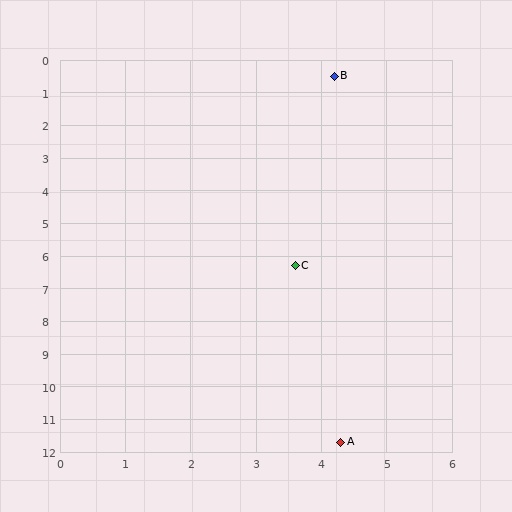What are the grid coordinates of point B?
Point B is at approximately (4.2, 0.5).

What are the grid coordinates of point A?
Point A is at approximately (4.3, 11.7).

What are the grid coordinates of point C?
Point C is at approximately (3.6, 6.3).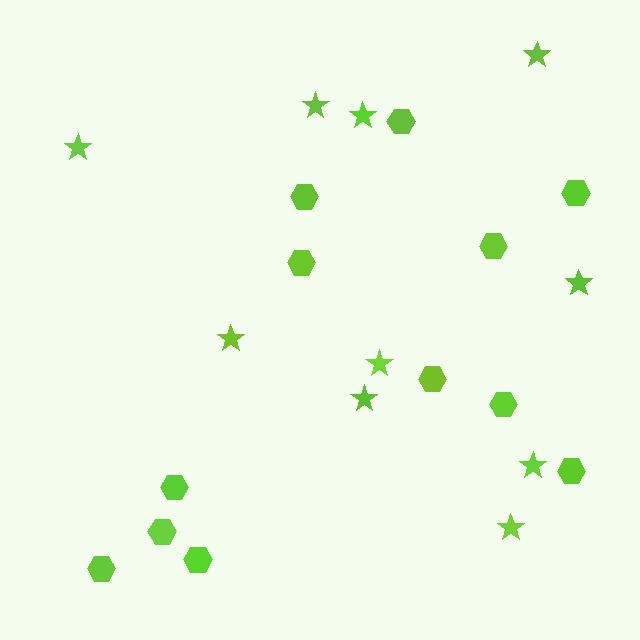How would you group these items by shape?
There are 2 groups: one group of hexagons (12) and one group of stars (10).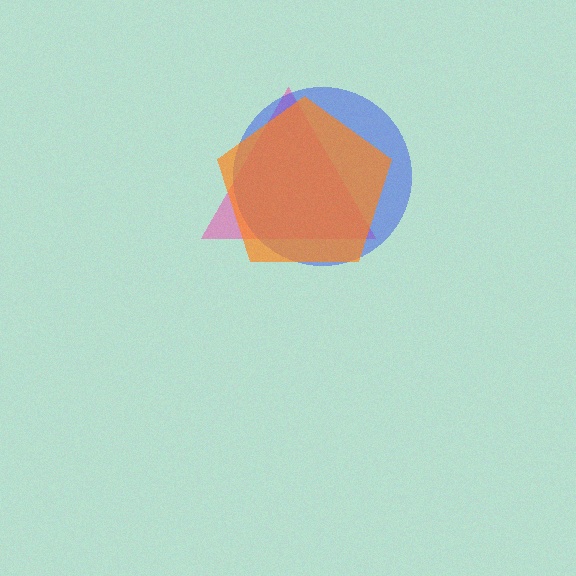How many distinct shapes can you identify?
There are 3 distinct shapes: a pink triangle, a blue circle, an orange pentagon.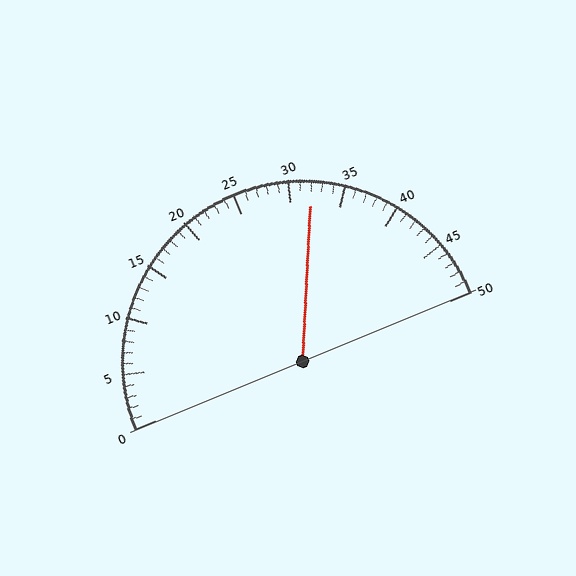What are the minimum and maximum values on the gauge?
The gauge ranges from 0 to 50.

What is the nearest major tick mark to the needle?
The nearest major tick mark is 30.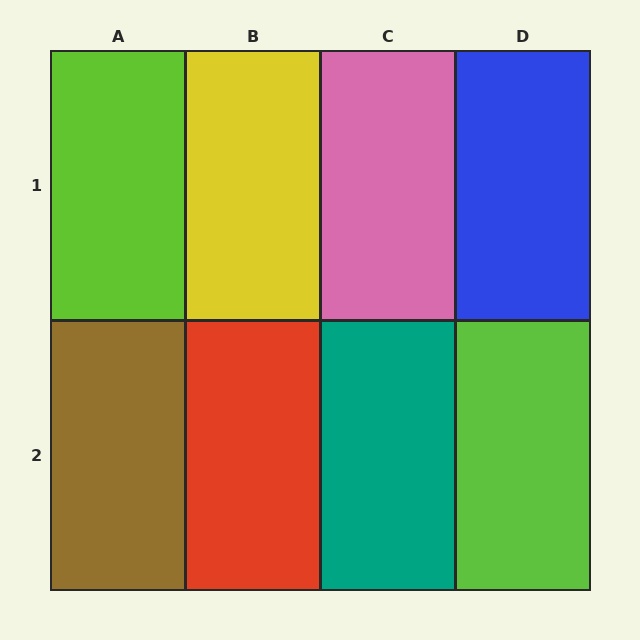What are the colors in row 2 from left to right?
Brown, red, teal, lime.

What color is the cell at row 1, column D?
Blue.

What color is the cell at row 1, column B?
Yellow.